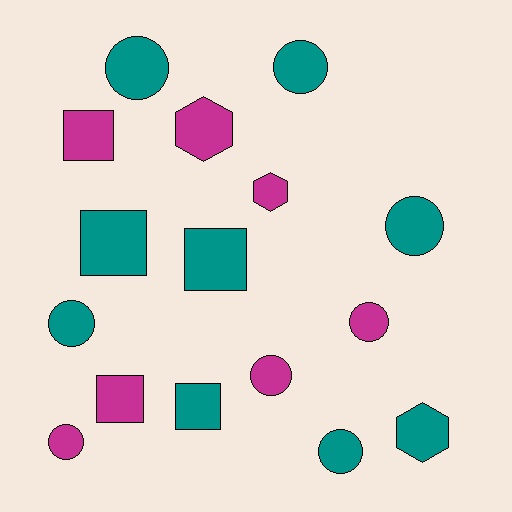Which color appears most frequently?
Teal, with 9 objects.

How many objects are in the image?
There are 16 objects.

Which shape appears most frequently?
Circle, with 8 objects.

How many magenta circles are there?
There are 3 magenta circles.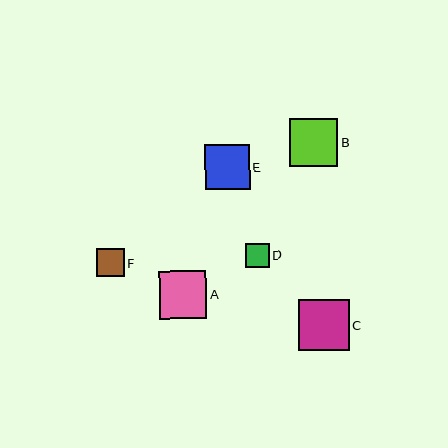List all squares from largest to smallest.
From largest to smallest: C, B, A, E, F, D.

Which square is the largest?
Square C is the largest with a size of approximately 51 pixels.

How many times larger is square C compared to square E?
Square C is approximately 1.1 times the size of square E.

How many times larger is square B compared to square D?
Square B is approximately 2.0 times the size of square D.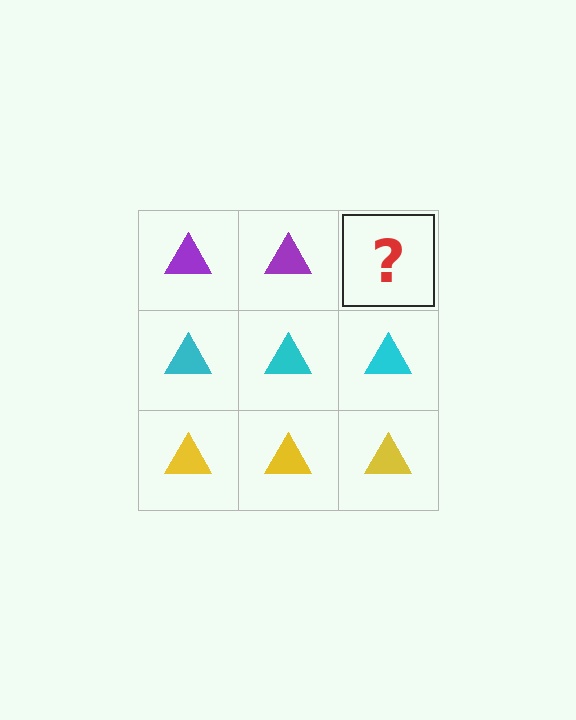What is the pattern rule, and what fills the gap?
The rule is that each row has a consistent color. The gap should be filled with a purple triangle.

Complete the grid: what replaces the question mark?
The question mark should be replaced with a purple triangle.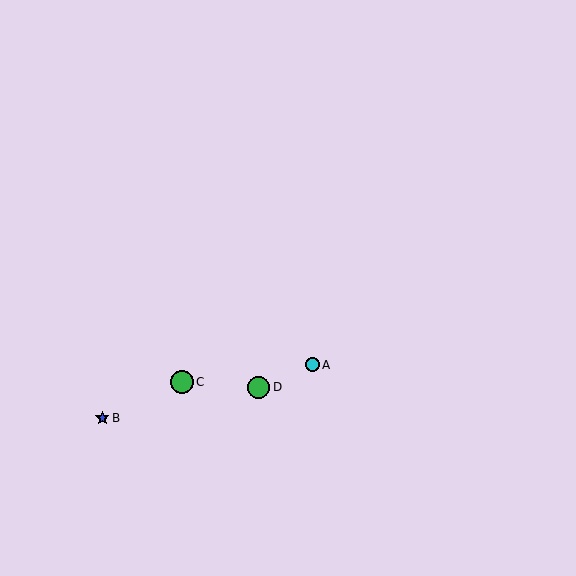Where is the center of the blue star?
The center of the blue star is at (102, 418).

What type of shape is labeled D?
Shape D is a green circle.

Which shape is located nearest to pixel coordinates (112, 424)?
The blue star (labeled B) at (102, 418) is nearest to that location.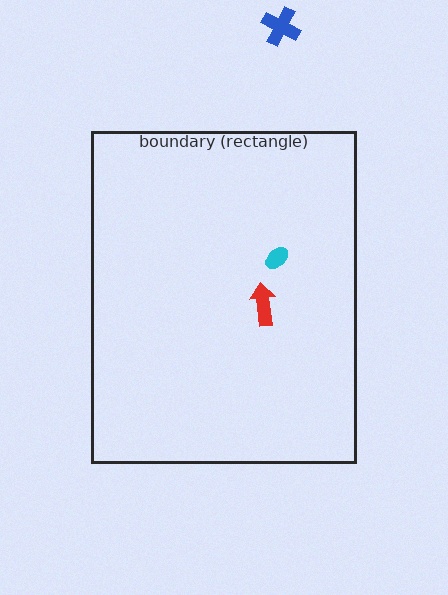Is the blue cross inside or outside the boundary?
Outside.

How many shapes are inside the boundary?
2 inside, 1 outside.